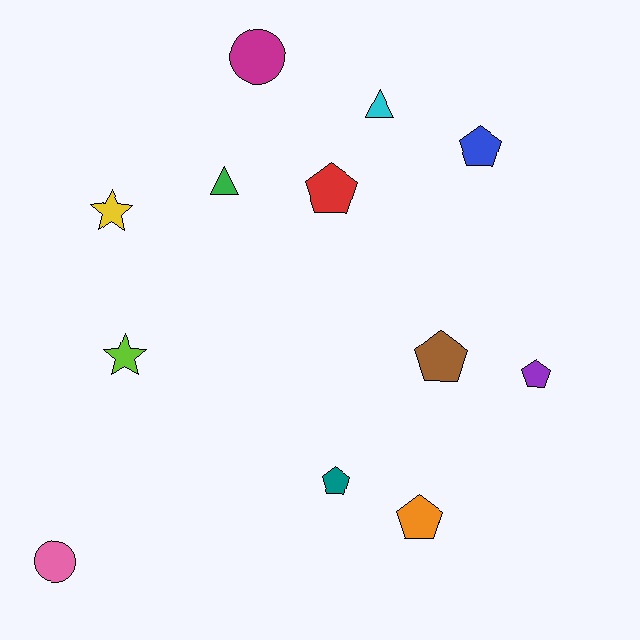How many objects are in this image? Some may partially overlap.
There are 12 objects.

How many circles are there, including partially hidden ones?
There are 2 circles.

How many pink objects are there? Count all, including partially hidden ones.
There is 1 pink object.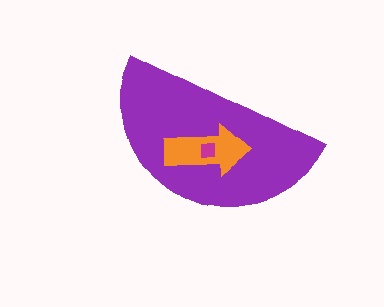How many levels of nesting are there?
3.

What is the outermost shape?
The purple semicircle.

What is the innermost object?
The magenta square.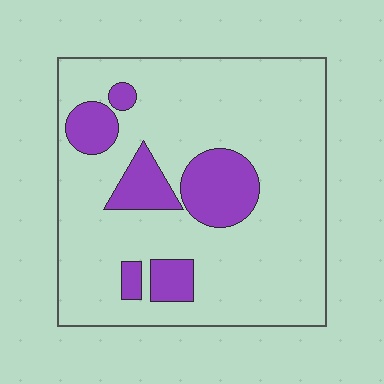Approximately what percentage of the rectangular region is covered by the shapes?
Approximately 20%.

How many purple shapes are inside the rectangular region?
6.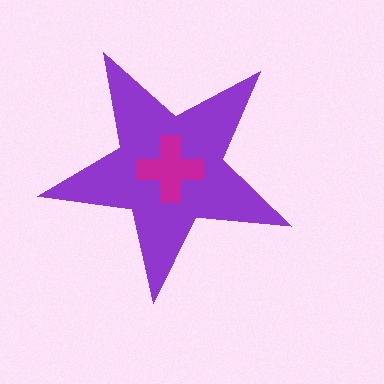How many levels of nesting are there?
2.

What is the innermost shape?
The magenta cross.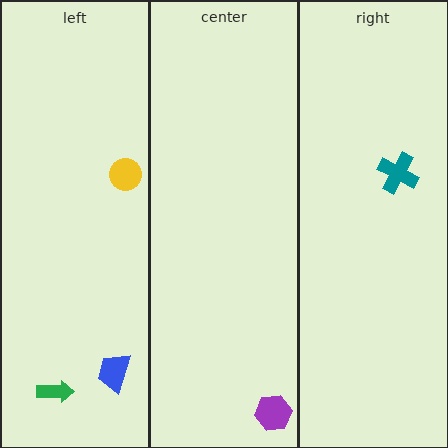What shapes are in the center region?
The purple hexagon.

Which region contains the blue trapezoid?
The left region.